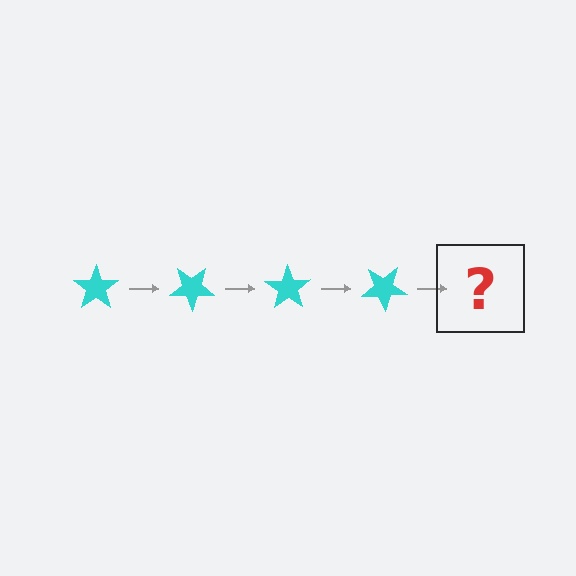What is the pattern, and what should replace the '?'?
The pattern is that the star rotates 35 degrees each step. The '?' should be a cyan star rotated 140 degrees.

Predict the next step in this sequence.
The next step is a cyan star rotated 140 degrees.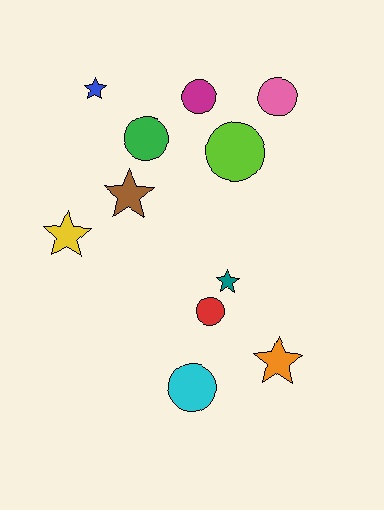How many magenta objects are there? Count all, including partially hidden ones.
There is 1 magenta object.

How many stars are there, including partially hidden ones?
There are 5 stars.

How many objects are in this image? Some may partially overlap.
There are 11 objects.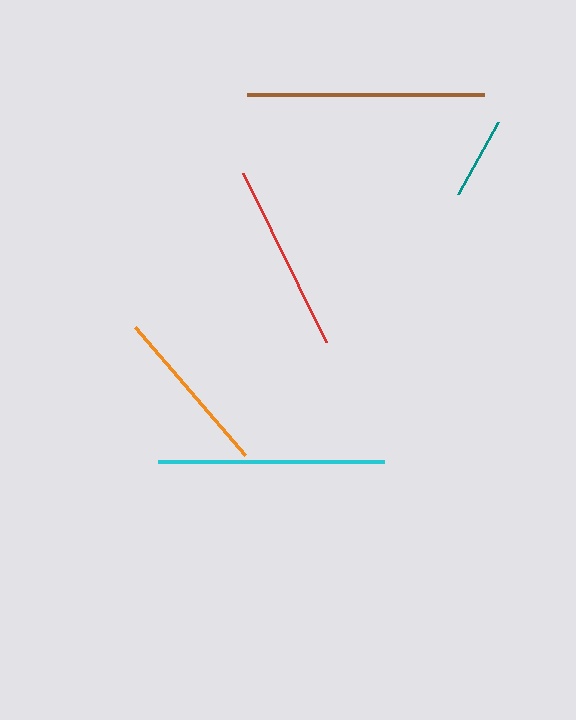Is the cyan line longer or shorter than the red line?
The cyan line is longer than the red line.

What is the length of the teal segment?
The teal segment is approximately 83 pixels long.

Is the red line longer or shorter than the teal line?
The red line is longer than the teal line.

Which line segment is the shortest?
The teal line is the shortest at approximately 83 pixels.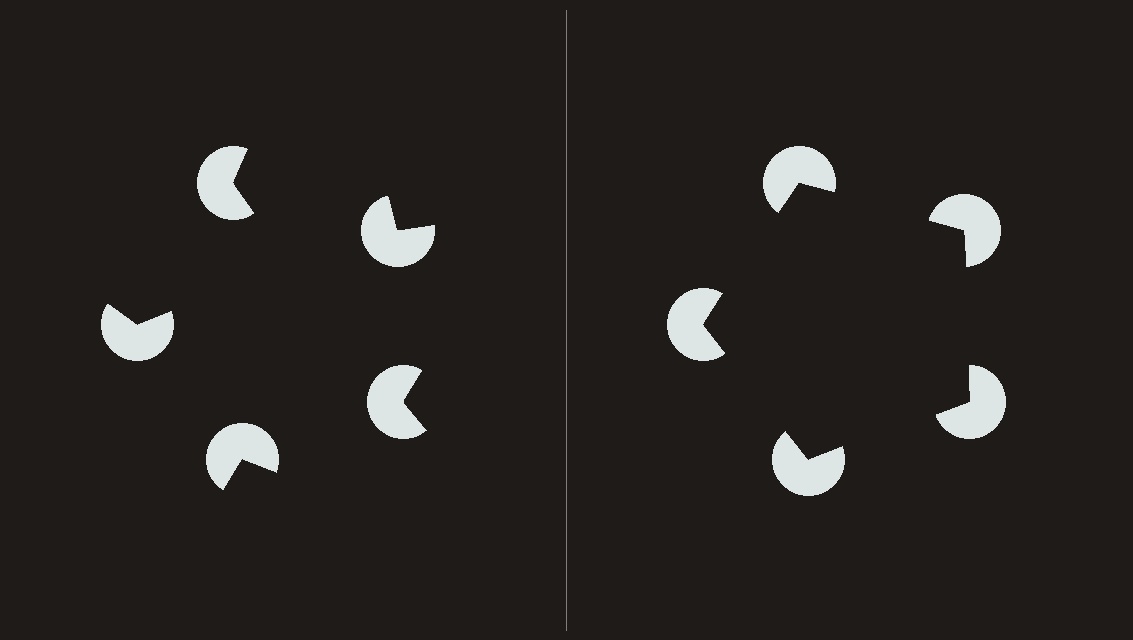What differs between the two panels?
The pac-man discs are positioned identically on both sides; only the wedge orientations differ. On the right they align to a pentagon; on the left they are misaligned.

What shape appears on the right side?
An illusory pentagon.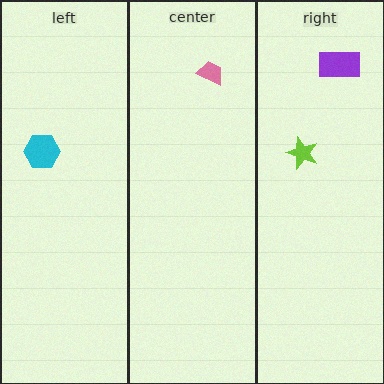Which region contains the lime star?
The right region.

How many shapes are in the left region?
1.